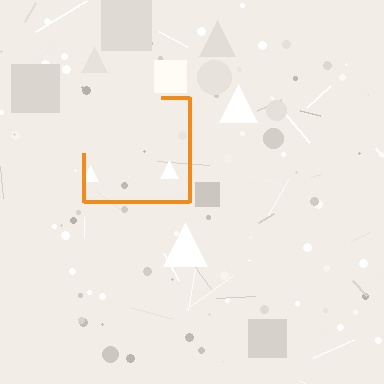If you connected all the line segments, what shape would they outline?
They would outline a square.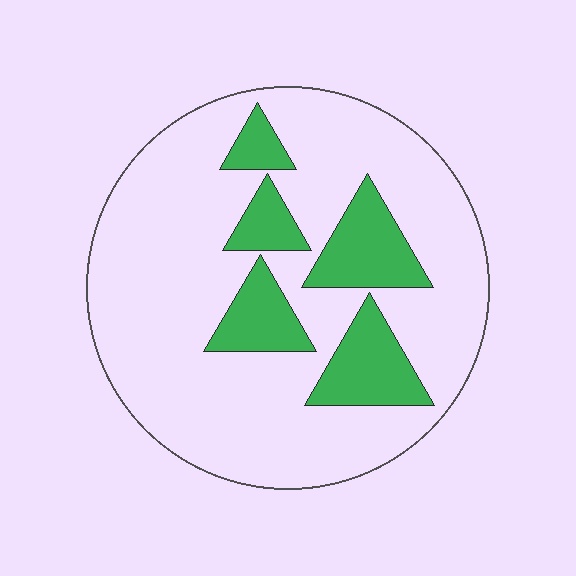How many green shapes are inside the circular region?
5.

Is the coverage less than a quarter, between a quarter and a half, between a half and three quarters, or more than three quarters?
Less than a quarter.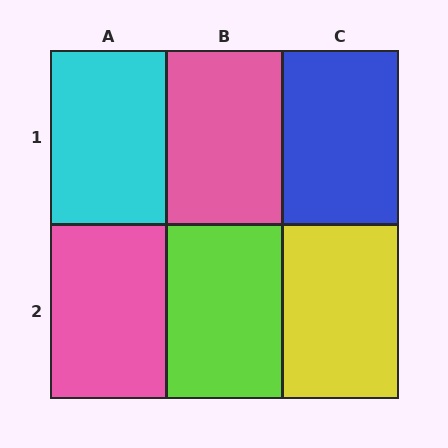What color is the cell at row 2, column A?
Pink.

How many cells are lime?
1 cell is lime.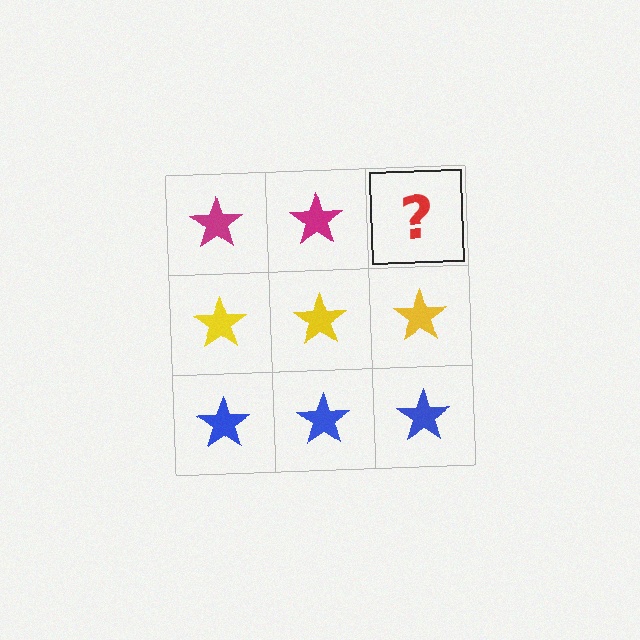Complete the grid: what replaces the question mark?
The question mark should be replaced with a magenta star.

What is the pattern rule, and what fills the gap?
The rule is that each row has a consistent color. The gap should be filled with a magenta star.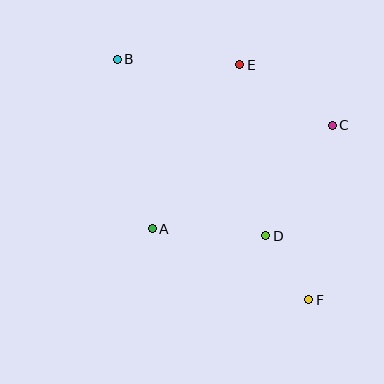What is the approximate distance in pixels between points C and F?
The distance between C and F is approximately 176 pixels.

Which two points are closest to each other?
Points D and F are closest to each other.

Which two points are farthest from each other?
Points B and F are farthest from each other.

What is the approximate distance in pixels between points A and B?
The distance between A and B is approximately 173 pixels.